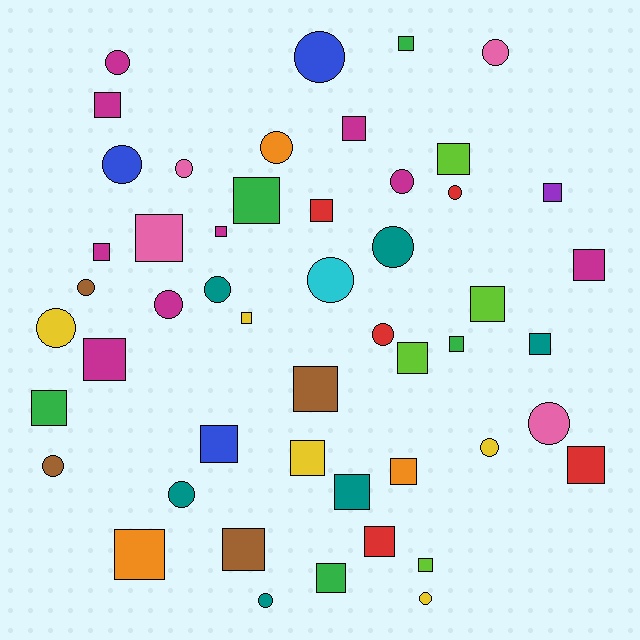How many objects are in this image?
There are 50 objects.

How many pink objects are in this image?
There are 4 pink objects.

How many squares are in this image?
There are 29 squares.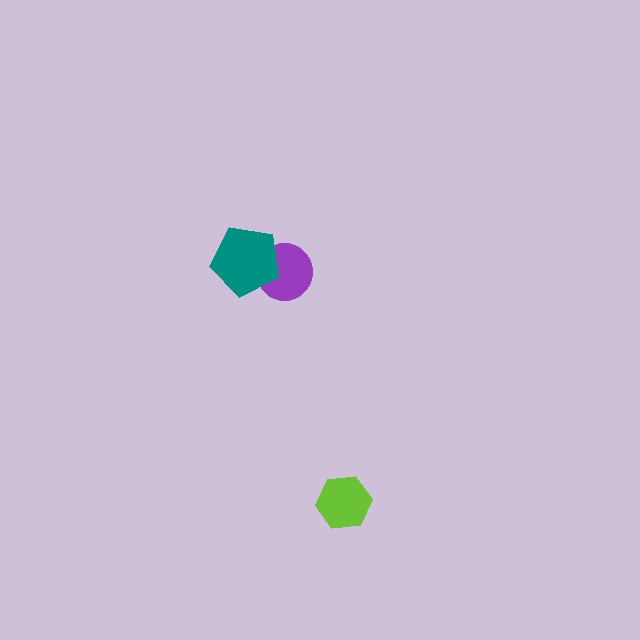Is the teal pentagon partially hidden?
No, no other shape covers it.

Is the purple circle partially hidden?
Yes, it is partially covered by another shape.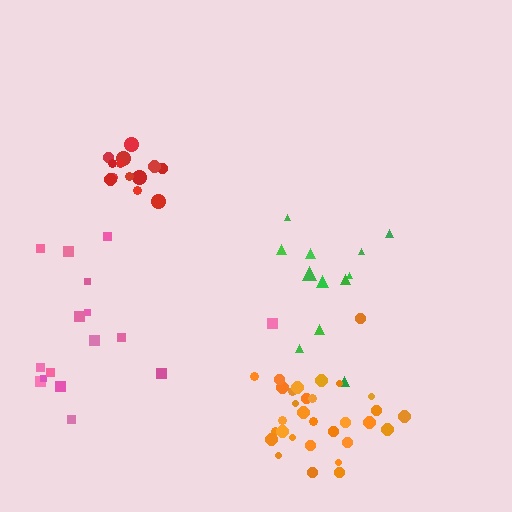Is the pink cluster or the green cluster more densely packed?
Green.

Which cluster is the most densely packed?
Orange.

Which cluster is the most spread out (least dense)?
Pink.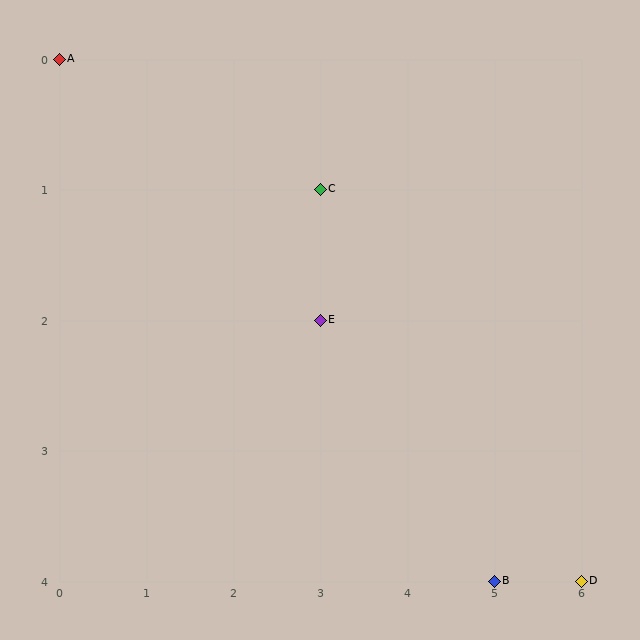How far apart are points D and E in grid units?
Points D and E are 3 columns and 2 rows apart (about 3.6 grid units diagonally).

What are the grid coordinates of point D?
Point D is at grid coordinates (6, 4).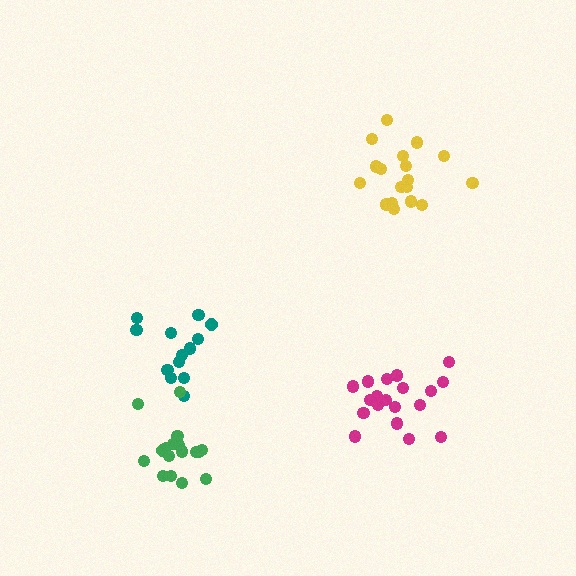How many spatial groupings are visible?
There are 4 spatial groupings.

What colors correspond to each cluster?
The clusters are colored: teal, yellow, green, magenta.